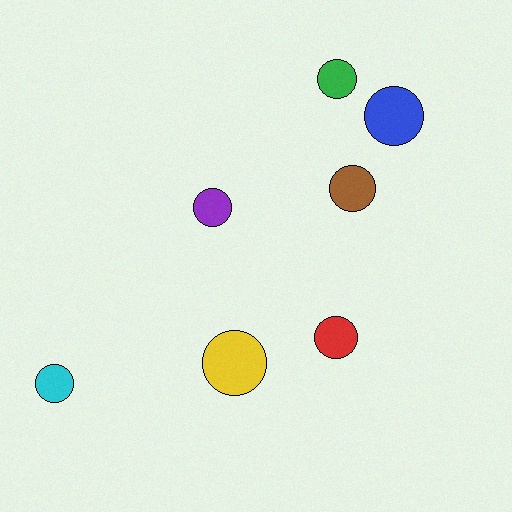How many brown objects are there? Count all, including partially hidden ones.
There is 1 brown object.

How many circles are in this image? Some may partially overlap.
There are 7 circles.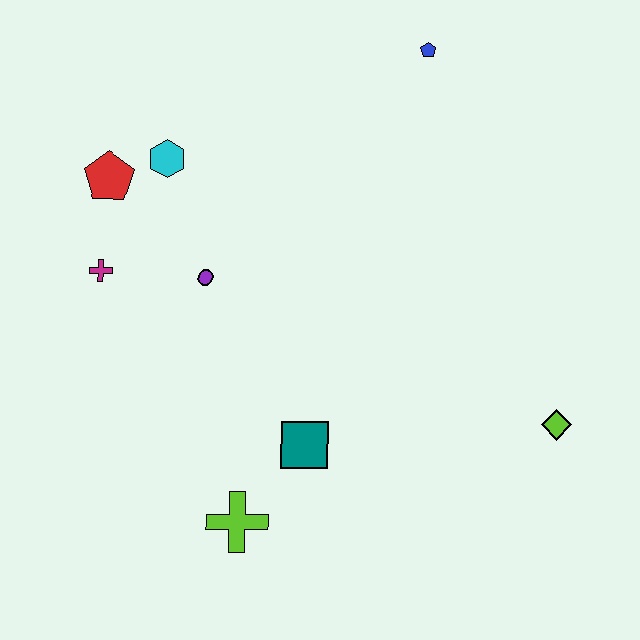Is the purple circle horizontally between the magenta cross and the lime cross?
Yes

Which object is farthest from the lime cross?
The blue pentagon is farthest from the lime cross.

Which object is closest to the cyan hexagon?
The red pentagon is closest to the cyan hexagon.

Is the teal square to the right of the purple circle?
Yes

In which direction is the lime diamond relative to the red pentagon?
The lime diamond is to the right of the red pentagon.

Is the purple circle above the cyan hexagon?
No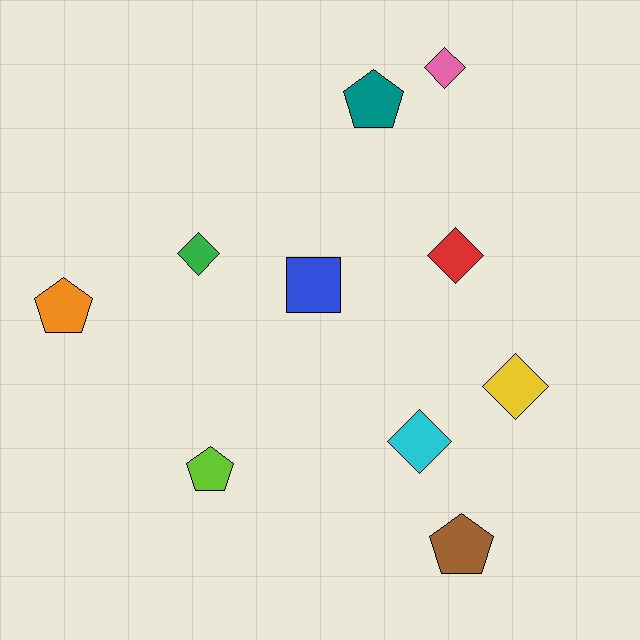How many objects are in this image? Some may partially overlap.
There are 10 objects.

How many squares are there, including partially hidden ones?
There is 1 square.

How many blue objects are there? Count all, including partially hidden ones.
There is 1 blue object.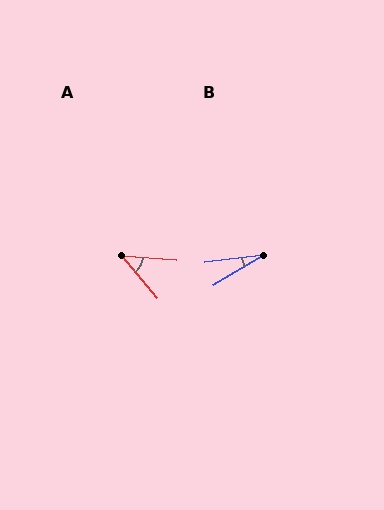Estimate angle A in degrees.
Approximately 45 degrees.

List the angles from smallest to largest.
B (24°), A (45°).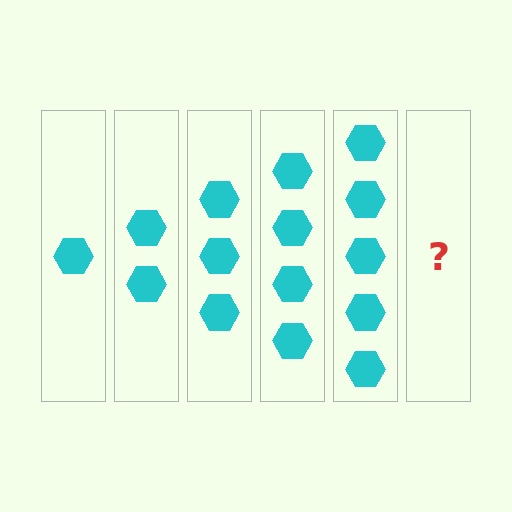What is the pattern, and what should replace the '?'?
The pattern is that each step adds one more hexagon. The '?' should be 6 hexagons.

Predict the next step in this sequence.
The next step is 6 hexagons.